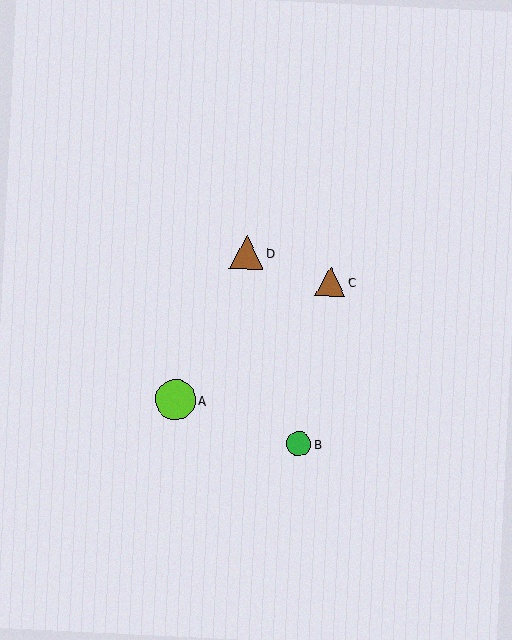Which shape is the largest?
The lime circle (labeled A) is the largest.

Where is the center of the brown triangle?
The center of the brown triangle is at (330, 282).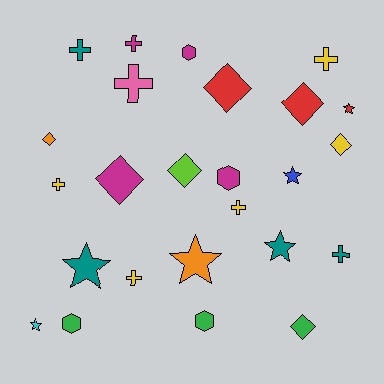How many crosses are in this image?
There are 8 crosses.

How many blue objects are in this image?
There is 1 blue object.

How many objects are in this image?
There are 25 objects.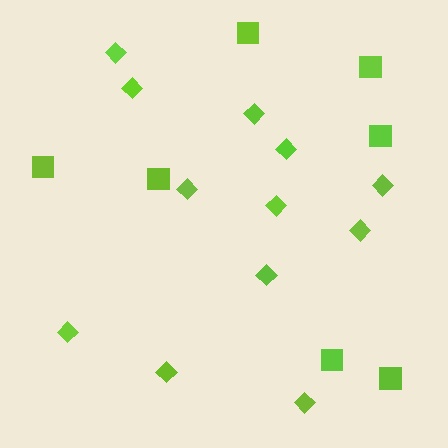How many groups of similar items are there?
There are 2 groups: one group of squares (7) and one group of diamonds (12).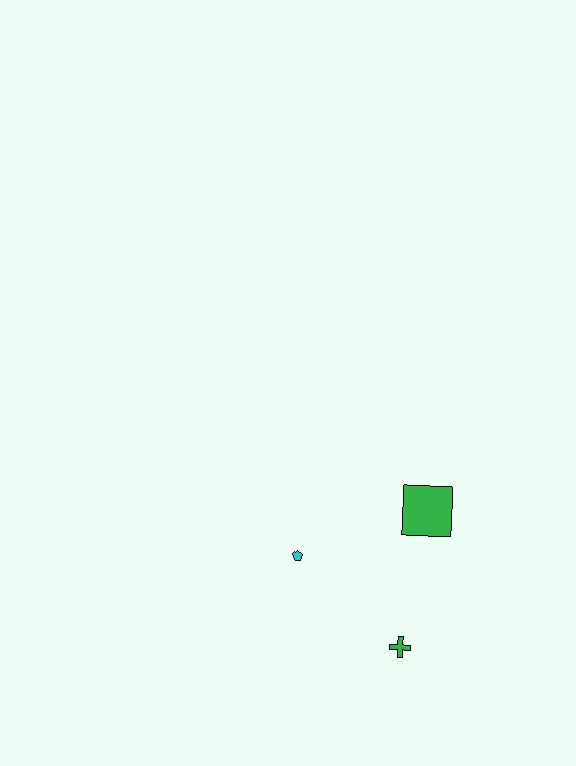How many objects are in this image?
There are 3 objects.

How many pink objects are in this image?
There are no pink objects.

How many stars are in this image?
There are no stars.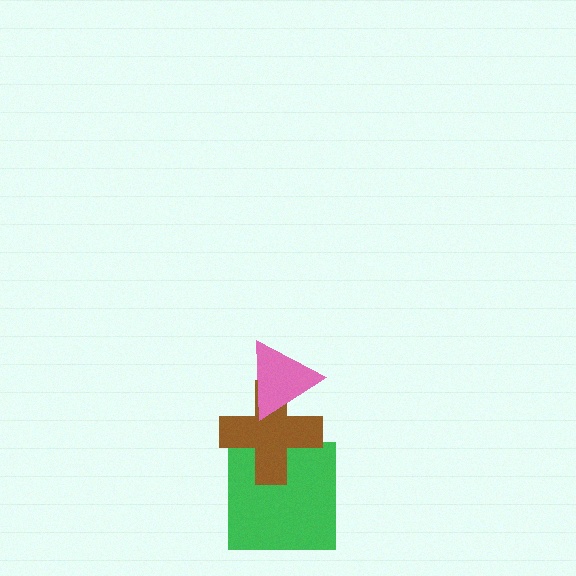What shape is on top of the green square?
The brown cross is on top of the green square.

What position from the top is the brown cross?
The brown cross is 2nd from the top.